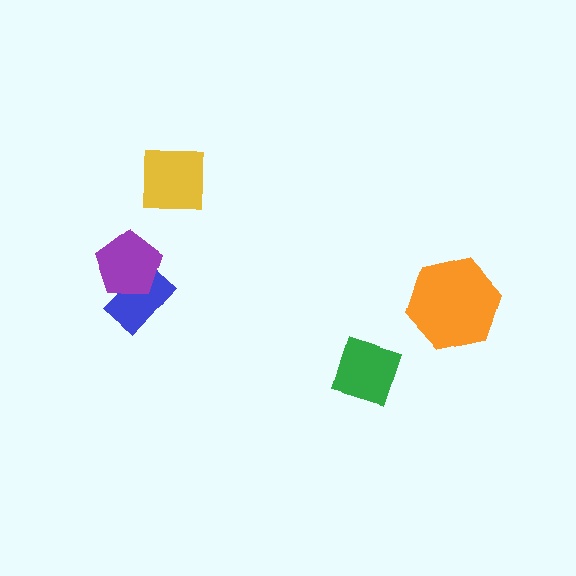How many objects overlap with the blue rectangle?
1 object overlaps with the blue rectangle.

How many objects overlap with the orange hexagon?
0 objects overlap with the orange hexagon.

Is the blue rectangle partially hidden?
Yes, it is partially covered by another shape.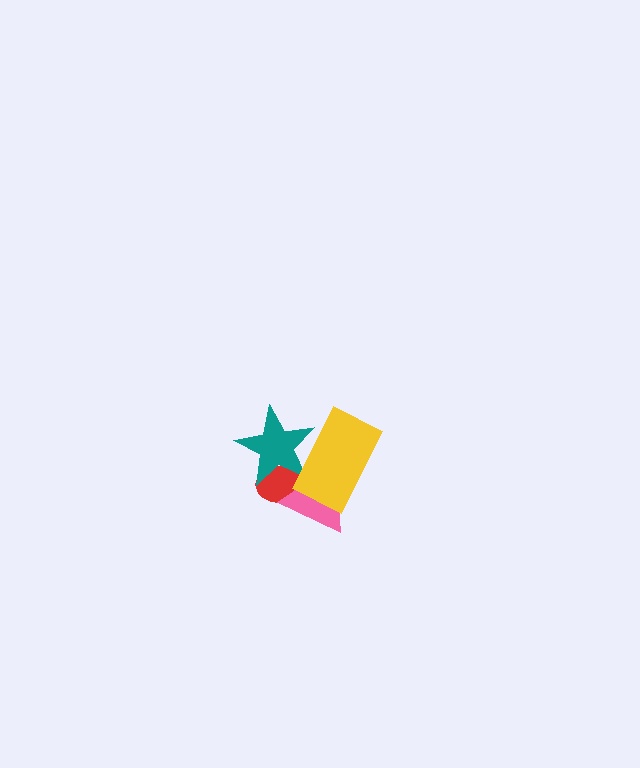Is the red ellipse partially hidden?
Yes, it is partially covered by another shape.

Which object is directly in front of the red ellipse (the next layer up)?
The pink triangle is directly in front of the red ellipse.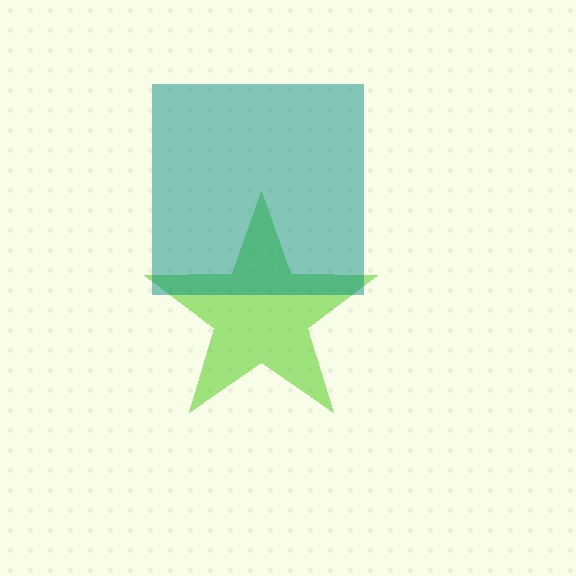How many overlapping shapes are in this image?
There are 2 overlapping shapes in the image.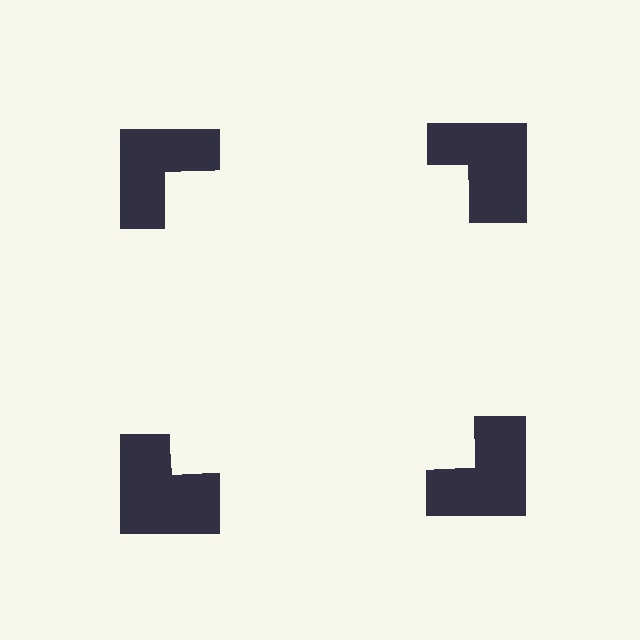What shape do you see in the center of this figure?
An illusory square — its edges are inferred from the aligned wedge cuts in the notched squares, not physically drawn.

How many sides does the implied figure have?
4 sides.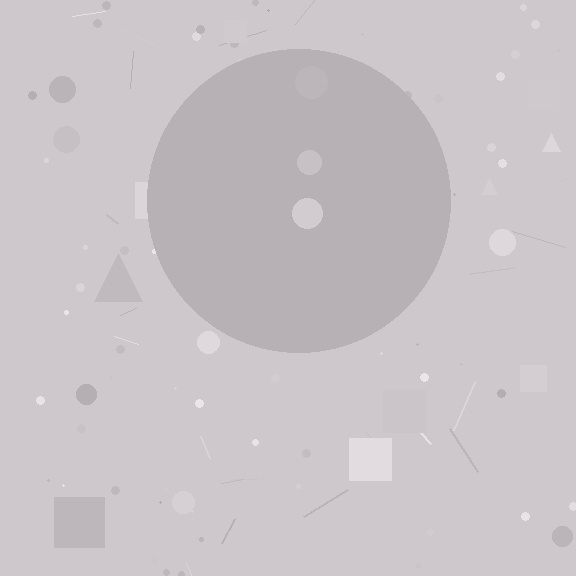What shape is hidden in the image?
A circle is hidden in the image.